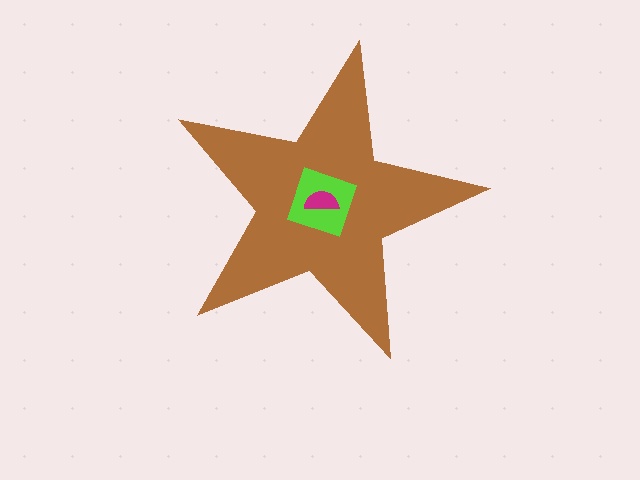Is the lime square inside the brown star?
Yes.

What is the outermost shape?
The brown star.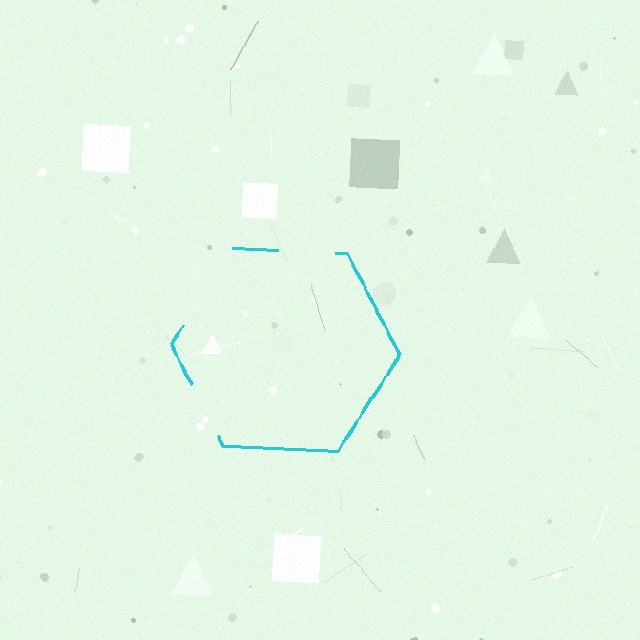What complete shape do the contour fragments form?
The contour fragments form a hexagon.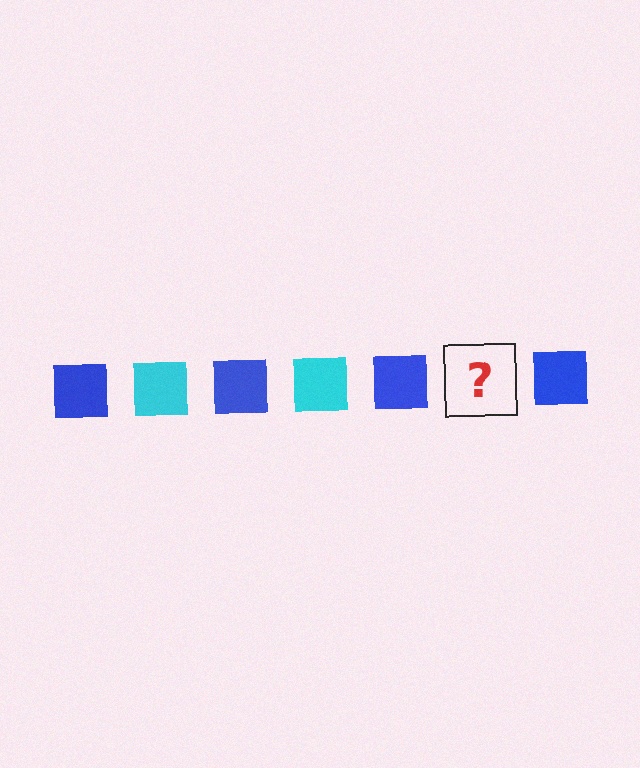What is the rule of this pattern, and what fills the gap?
The rule is that the pattern cycles through blue, cyan squares. The gap should be filled with a cyan square.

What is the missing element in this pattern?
The missing element is a cyan square.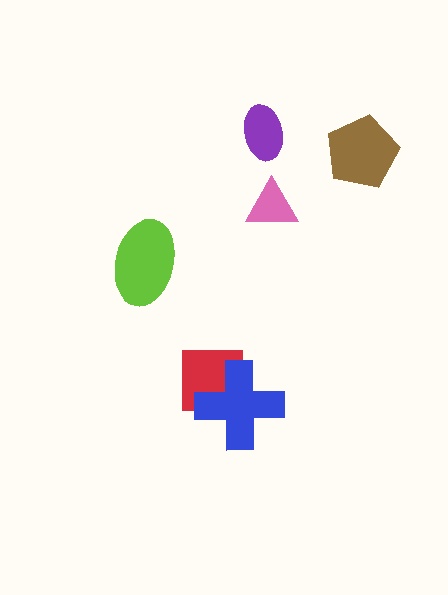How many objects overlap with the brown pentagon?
0 objects overlap with the brown pentagon.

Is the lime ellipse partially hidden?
No, no other shape covers it.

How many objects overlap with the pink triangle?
0 objects overlap with the pink triangle.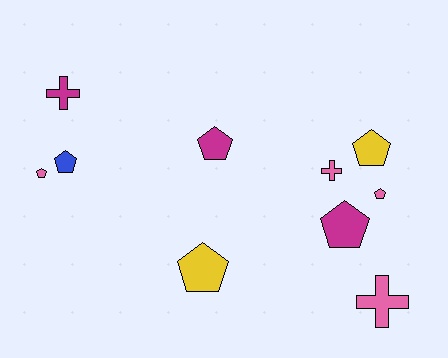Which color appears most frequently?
Pink, with 4 objects.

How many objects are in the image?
There are 10 objects.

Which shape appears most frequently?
Pentagon, with 7 objects.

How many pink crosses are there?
There are 2 pink crosses.